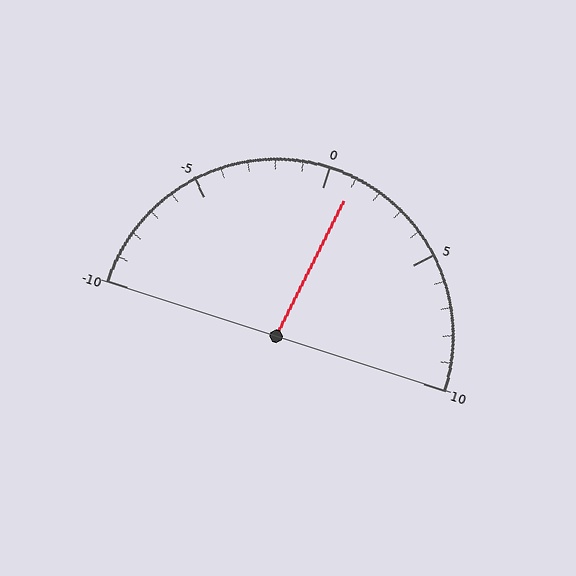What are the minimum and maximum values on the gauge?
The gauge ranges from -10 to 10.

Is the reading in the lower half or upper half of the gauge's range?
The reading is in the upper half of the range (-10 to 10).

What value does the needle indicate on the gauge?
The needle indicates approximately 1.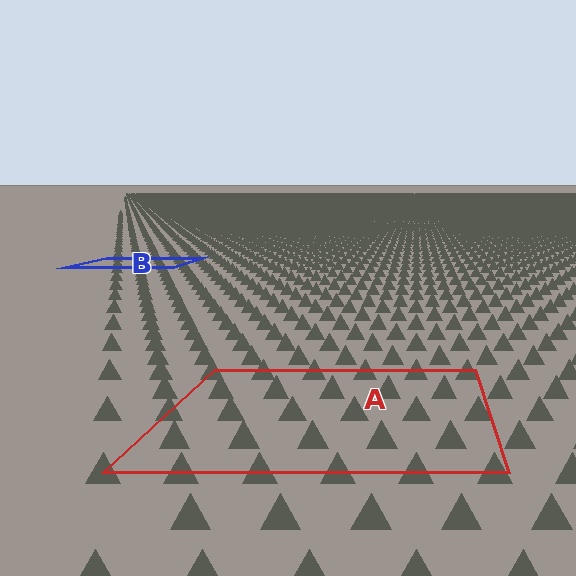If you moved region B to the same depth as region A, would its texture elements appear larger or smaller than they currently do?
They would appear larger. At a closer depth, the same texture elements are projected at a bigger on-screen size.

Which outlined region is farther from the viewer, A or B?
Region B is farther from the viewer — the texture elements inside it appear smaller and more densely packed.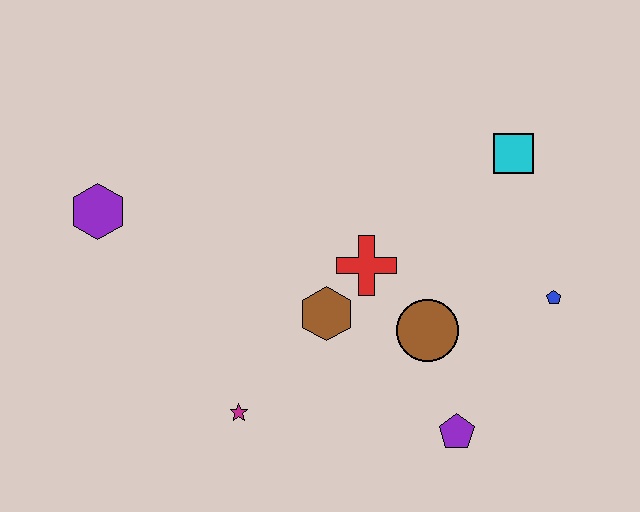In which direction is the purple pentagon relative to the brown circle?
The purple pentagon is below the brown circle.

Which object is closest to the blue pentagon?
The brown circle is closest to the blue pentagon.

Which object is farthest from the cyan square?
The purple hexagon is farthest from the cyan square.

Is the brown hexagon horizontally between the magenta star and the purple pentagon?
Yes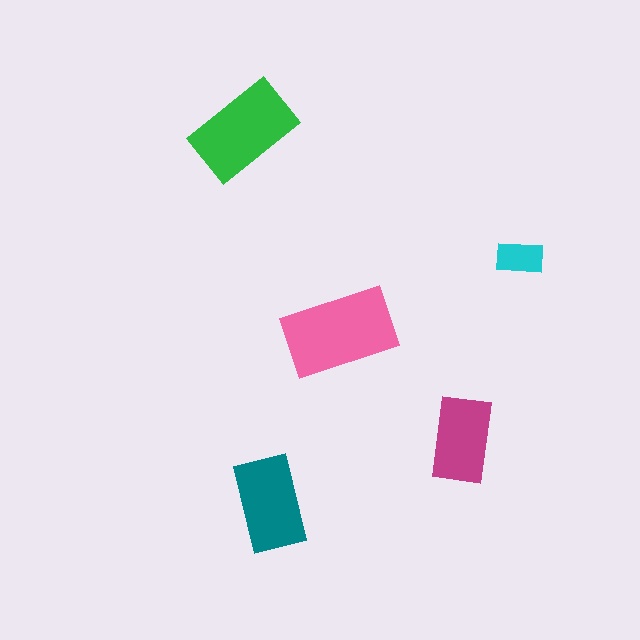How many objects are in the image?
There are 5 objects in the image.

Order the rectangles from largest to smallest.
the pink one, the green one, the teal one, the magenta one, the cyan one.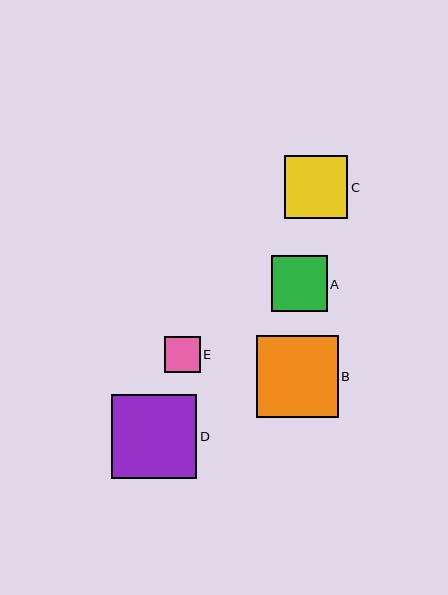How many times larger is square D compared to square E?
Square D is approximately 2.4 times the size of square E.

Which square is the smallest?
Square E is the smallest with a size of approximately 36 pixels.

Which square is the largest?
Square D is the largest with a size of approximately 85 pixels.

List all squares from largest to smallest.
From largest to smallest: D, B, C, A, E.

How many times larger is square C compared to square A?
Square C is approximately 1.1 times the size of square A.